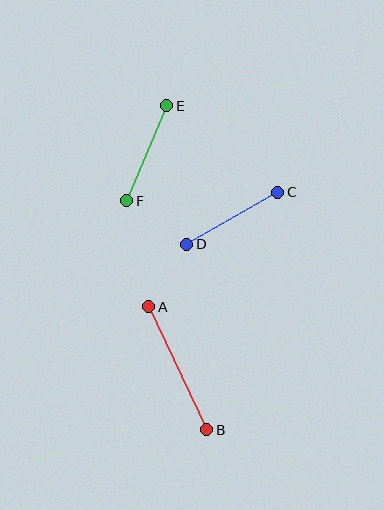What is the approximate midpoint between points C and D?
The midpoint is at approximately (232, 218) pixels.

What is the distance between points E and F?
The distance is approximately 103 pixels.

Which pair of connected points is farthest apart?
Points A and B are farthest apart.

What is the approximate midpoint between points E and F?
The midpoint is at approximately (147, 153) pixels.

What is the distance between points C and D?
The distance is approximately 104 pixels.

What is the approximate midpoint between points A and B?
The midpoint is at approximately (178, 368) pixels.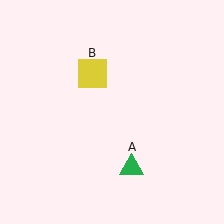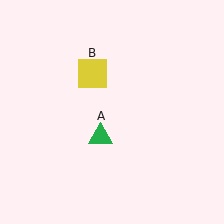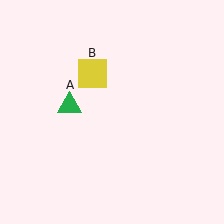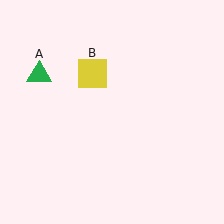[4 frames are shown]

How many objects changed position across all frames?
1 object changed position: green triangle (object A).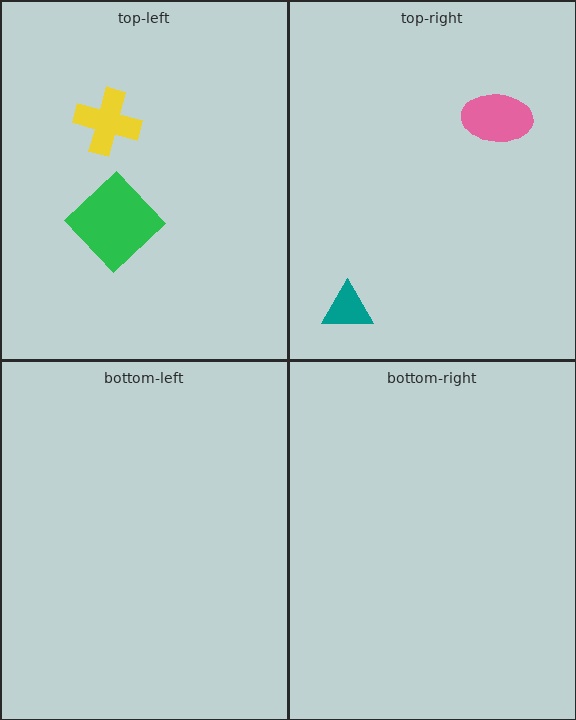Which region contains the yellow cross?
The top-left region.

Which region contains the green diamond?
The top-left region.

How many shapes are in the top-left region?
2.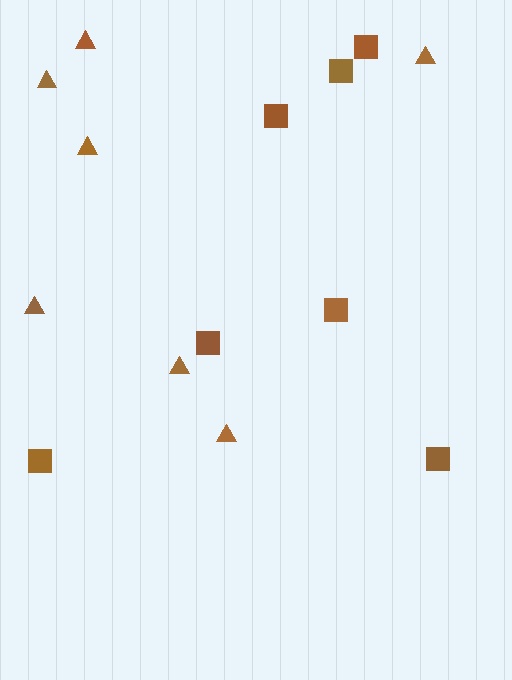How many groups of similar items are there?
There are 2 groups: one group of squares (7) and one group of triangles (7).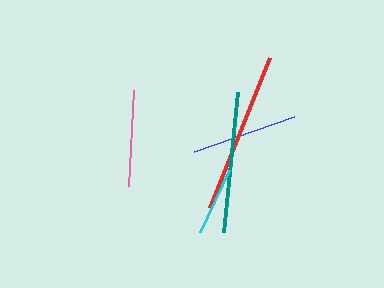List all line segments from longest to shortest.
From longest to shortest: red, teal, blue, pink, cyan.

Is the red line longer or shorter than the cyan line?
The red line is longer than the cyan line.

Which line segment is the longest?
The red line is the longest at approximately 161 pixels.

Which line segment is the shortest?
The cyan line is the shortest at approximately 68 pixels.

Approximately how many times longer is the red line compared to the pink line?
The red line is approximately 1.7 times the length of the pink line.